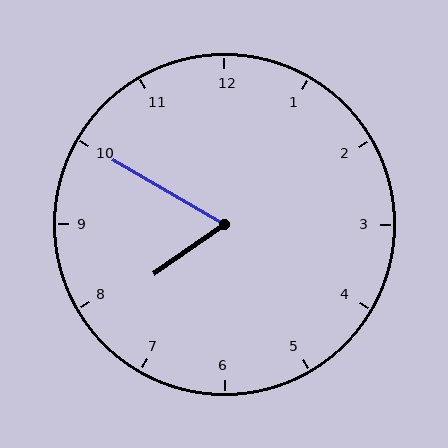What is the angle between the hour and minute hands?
Approximately 65 degrees.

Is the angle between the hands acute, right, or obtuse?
It is acute.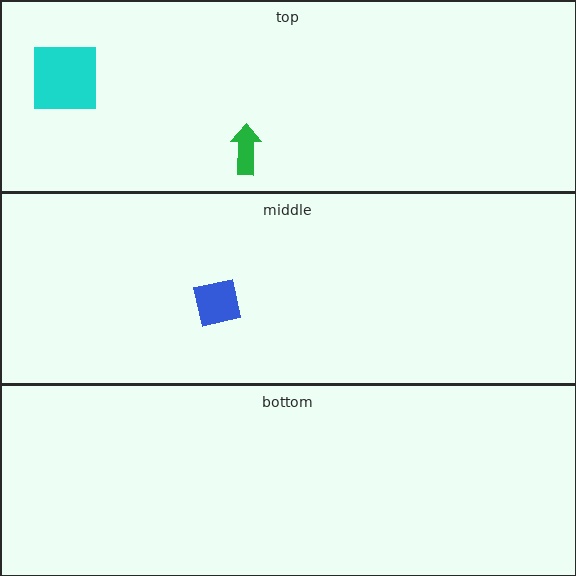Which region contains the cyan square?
The top region.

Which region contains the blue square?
The middle region.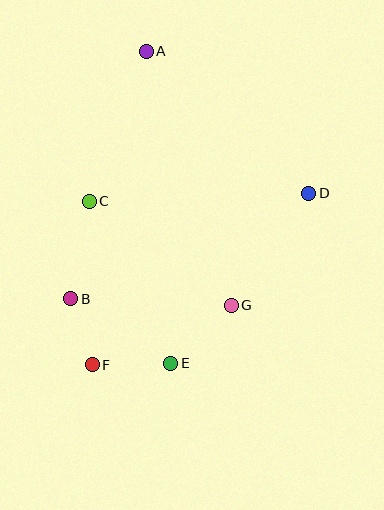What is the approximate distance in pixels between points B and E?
The distance between B and E is approximately 119 pixels.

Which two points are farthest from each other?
Points A and F are farthest from each other.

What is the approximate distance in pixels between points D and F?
The distance between D and F is approximately 276 pixels.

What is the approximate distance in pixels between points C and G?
The distance between C and G is approximately 176 pixels.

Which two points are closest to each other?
Points B and F are closest to each other.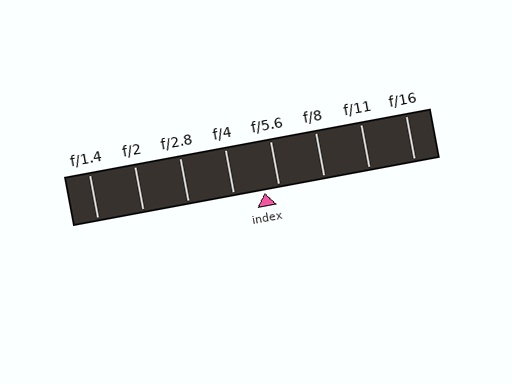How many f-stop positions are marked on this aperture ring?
There are 8 f-stop positions marked.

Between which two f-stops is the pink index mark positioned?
The index mark is between f/4 and f/5.6.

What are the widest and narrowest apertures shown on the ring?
The widest aperture shown is f/1.4 and the narrowest is f/16.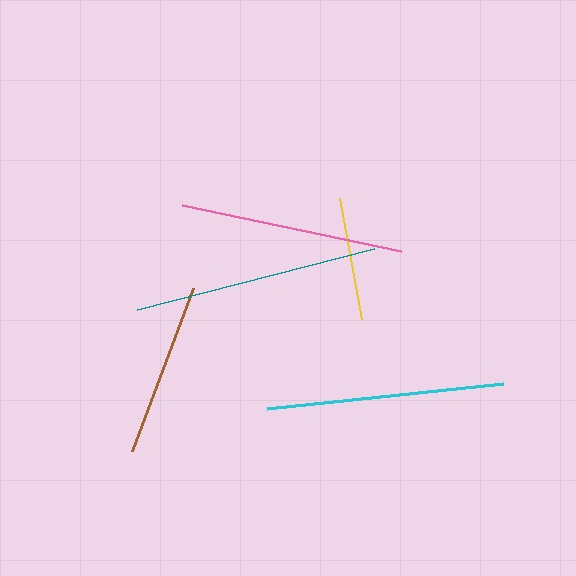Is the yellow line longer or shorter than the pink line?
The pink line is longer than the yellow line.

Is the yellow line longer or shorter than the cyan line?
The cyan line is longer than the yellow line.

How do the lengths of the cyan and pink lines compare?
The cyan and pink lines are approximately the same length.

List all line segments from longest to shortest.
From longest to shortest: teal, cyan, pink, brown, yellow.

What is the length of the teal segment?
The teal segment is approximately 245 pixels long.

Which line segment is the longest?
The teal line is the longest at approximately 245 pixels.